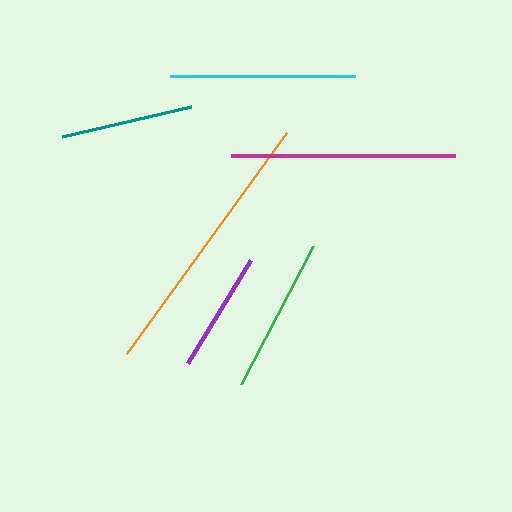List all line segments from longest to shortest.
From longest to shortest: orange, magenta, cyan, green, teal, purple.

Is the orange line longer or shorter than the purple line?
The orange line is longer than the purple line.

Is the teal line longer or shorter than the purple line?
The teal line is longer than the purple line.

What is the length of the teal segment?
The teal segment is approximately 132 pixels long.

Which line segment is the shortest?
The purple line is the shortest at approximately 121 pixels.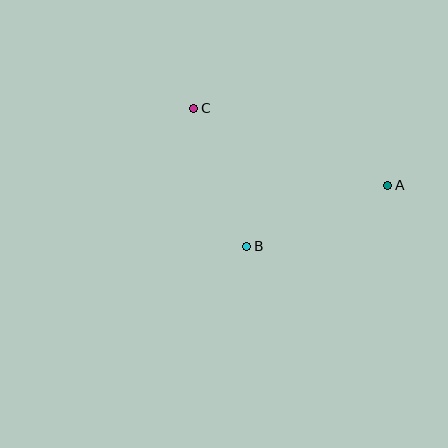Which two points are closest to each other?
Points B and C are closest to each other.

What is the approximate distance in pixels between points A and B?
The distance between A and B is approximately 154 pixels.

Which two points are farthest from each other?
Points A and C are farthest from each other.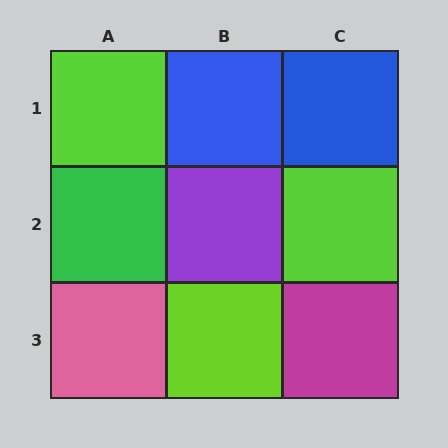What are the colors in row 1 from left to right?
Lime, blue, blue.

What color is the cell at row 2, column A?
Green.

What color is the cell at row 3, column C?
Magenta.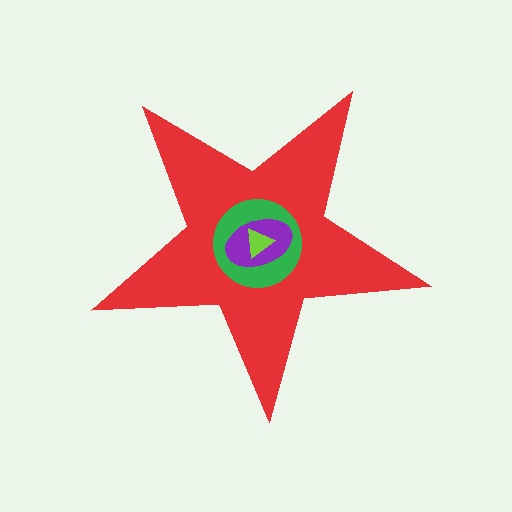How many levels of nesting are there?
4.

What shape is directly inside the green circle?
The purple ellipse.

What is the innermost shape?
The lime triangle.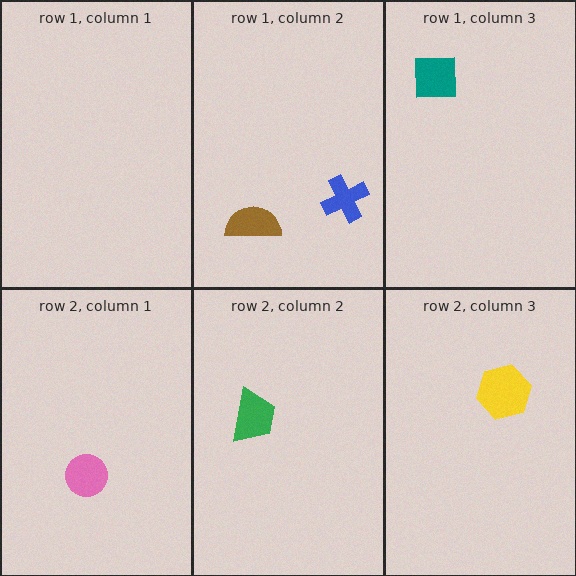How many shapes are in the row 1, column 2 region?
2.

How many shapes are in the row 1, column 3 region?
1.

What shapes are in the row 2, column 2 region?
The green trapezoid.